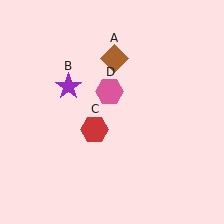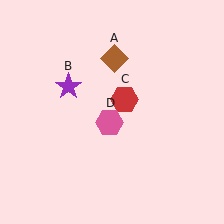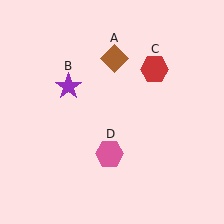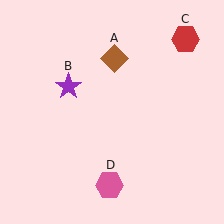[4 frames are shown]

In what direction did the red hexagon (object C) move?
The red hexagon (object C) moved up and to the right.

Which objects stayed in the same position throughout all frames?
Brown diamond (object A) and purple star (object B) remained stationary.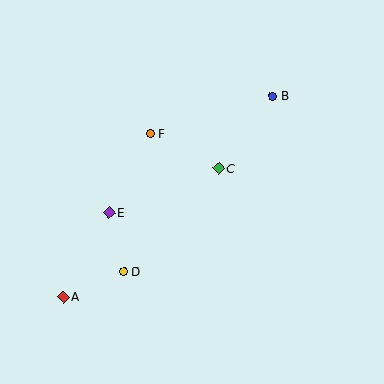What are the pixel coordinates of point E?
Point E is at (109, 213).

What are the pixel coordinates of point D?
Point D is at (124, 272).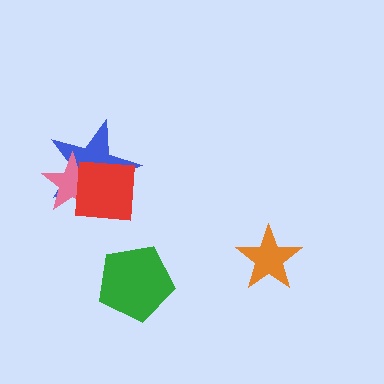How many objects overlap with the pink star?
2 objects overlap with the pink star.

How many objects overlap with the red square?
2 objects overlap with the red square.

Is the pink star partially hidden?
Yes, it is partially covered by another shape.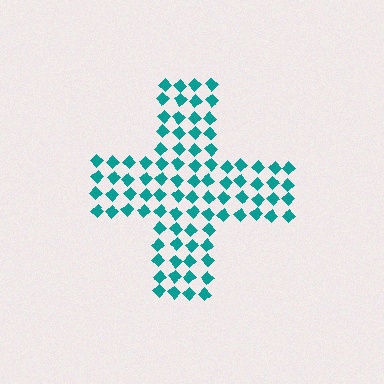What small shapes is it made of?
It is made of small diamonds.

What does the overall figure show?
The overall figure shows a cross.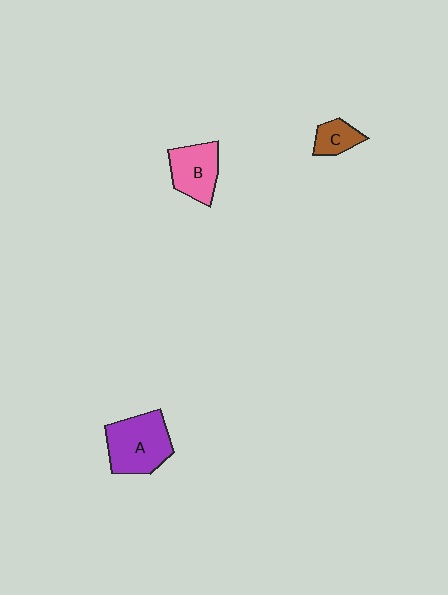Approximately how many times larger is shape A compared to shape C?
Approximately 2.5 times.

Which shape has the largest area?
Shape A (purple).